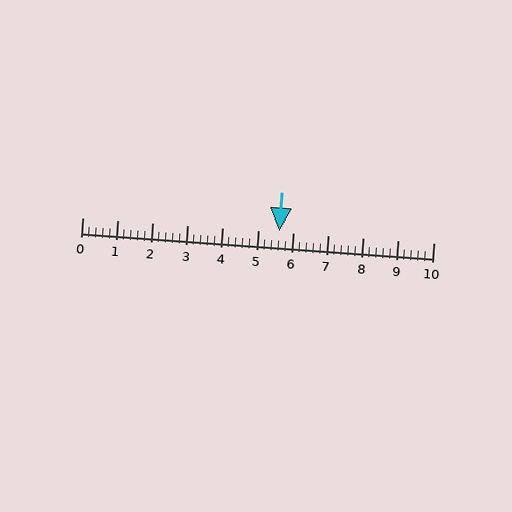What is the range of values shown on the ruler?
The ruler shows values from 0 to 10.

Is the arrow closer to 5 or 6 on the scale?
The arrow is closer to 6.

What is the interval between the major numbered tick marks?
The major tick marks are spaced 1 units apart.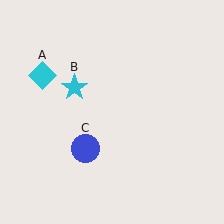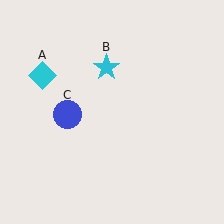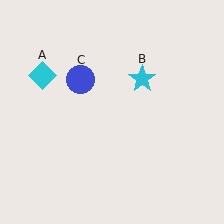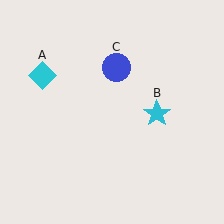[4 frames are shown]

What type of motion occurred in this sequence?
The cyan star (object B), blue circle (object C) rotated clockwise around the center of the scene.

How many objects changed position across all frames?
2 objects changed position: cyan star (object B), blue circle (object C).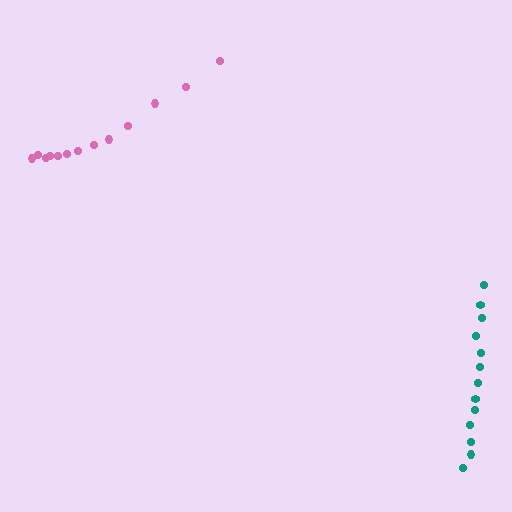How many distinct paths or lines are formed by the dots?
There are 2 distinct paths.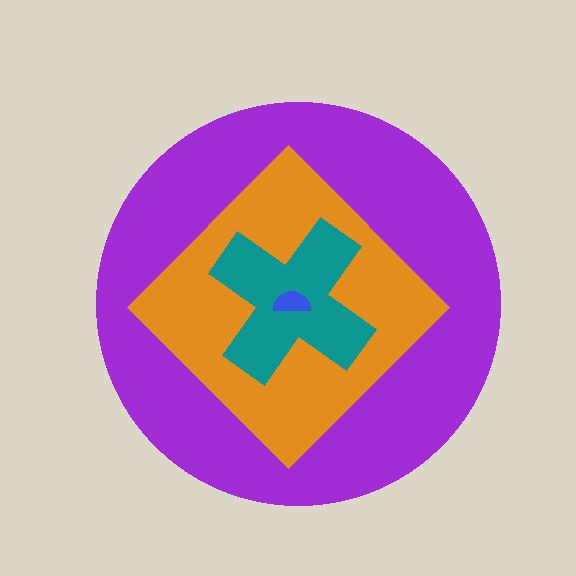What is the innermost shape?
The blue semicircle.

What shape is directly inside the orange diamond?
The teal cross.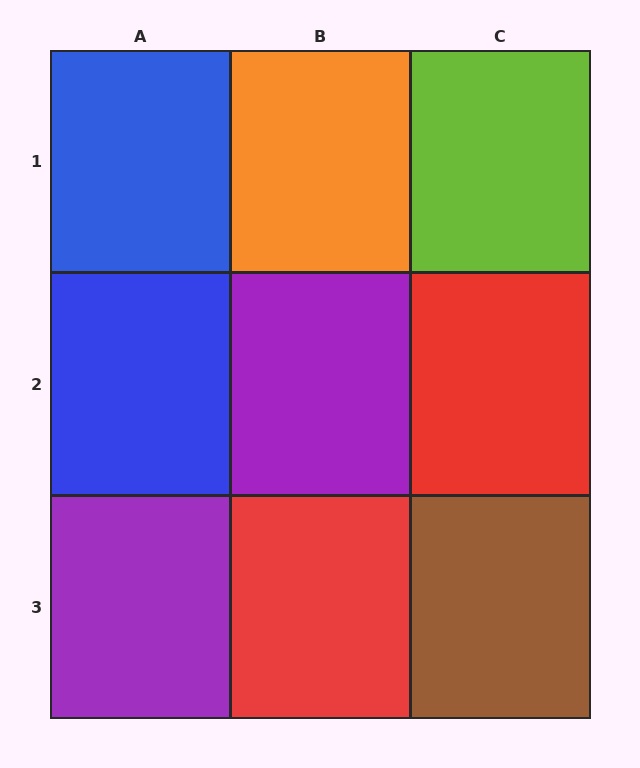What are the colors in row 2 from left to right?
Blue, purple, red.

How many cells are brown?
1 cell is brown.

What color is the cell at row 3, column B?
Red.